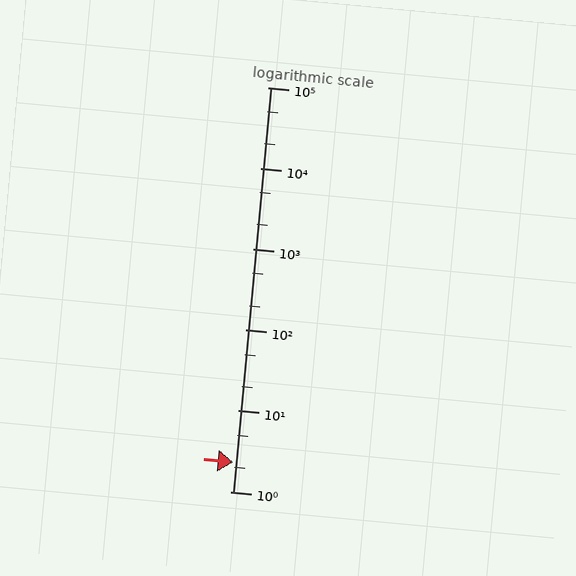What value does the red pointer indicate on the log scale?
The pointer indicates approximately 2.3.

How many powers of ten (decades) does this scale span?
The scale spans 5 decades, from 1 to 100000.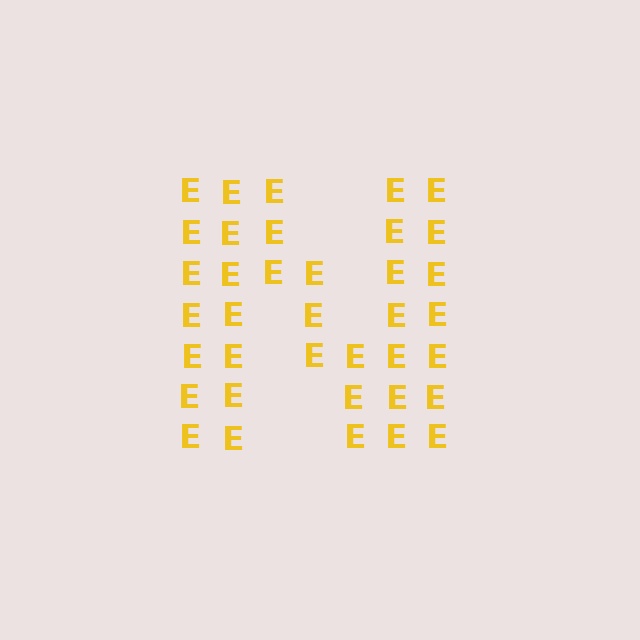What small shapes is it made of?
It is made of small letter E's.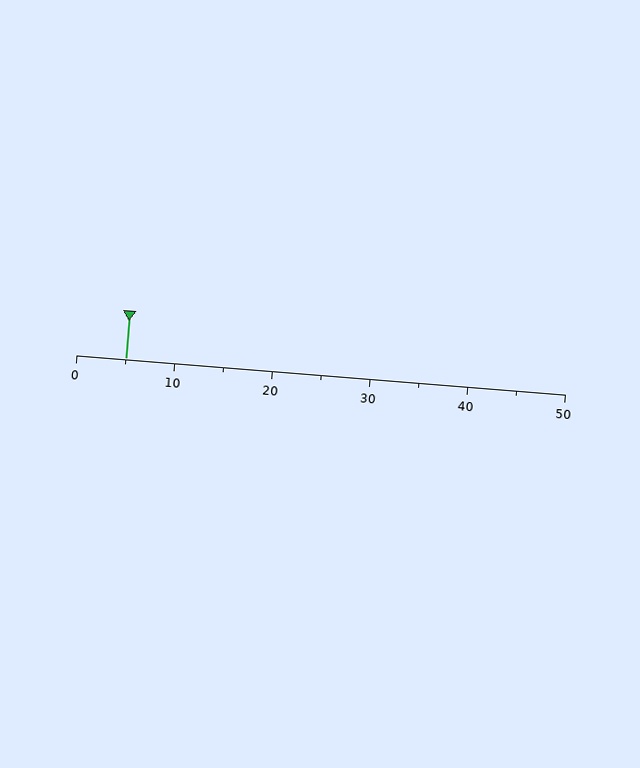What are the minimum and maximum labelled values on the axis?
The axis runs from 0 to 50.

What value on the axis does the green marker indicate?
The marker indicates approximately 5.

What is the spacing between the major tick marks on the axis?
The major ticks are spaced 10 apart.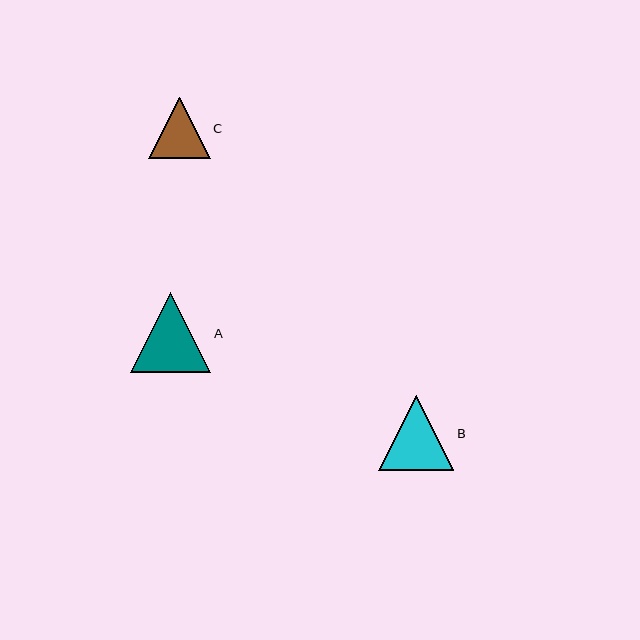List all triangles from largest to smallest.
From largest to smallest: A, B, C.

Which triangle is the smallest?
Triangle C is the smallest with a size of approximately 61 pixels.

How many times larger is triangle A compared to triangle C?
Triangle A is approximately 1.3 times the size of triangle C.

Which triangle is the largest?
Triangle A is the largest with a size of approximately 80 pixels.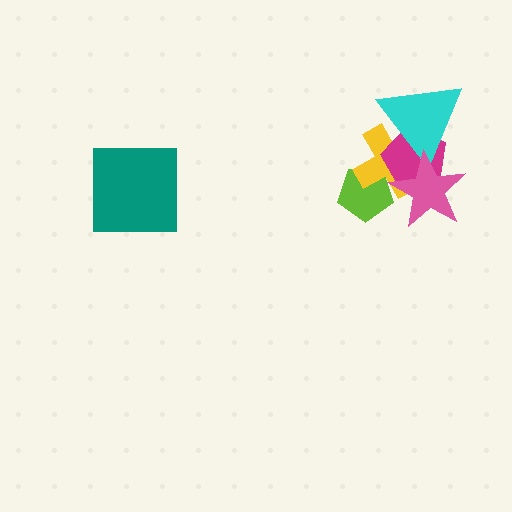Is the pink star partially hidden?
No, no other shape covers it.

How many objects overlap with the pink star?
4 objects overlap with the pink star.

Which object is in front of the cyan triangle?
The pink star is in front of the cyan triangle.